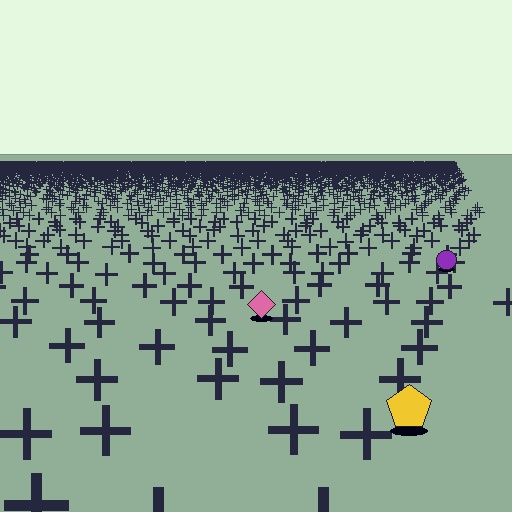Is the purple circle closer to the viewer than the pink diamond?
No. The pink diamond is closer — you can tell from the texture gradient: the ground texture is coarser near it.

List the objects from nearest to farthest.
From nearest to farthest: the yellow pentagon, the pink diamond, the purple circle.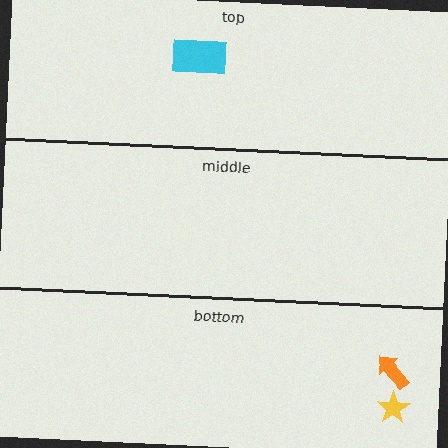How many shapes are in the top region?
1.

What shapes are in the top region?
The cyan rectangle.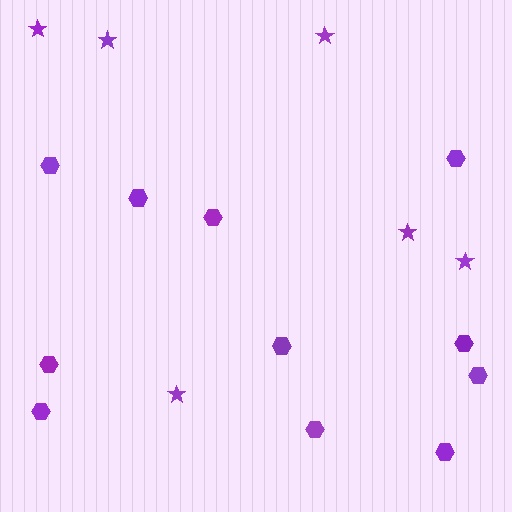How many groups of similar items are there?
There are 2 groups: one group of hexagons (11) and one group of stars (6).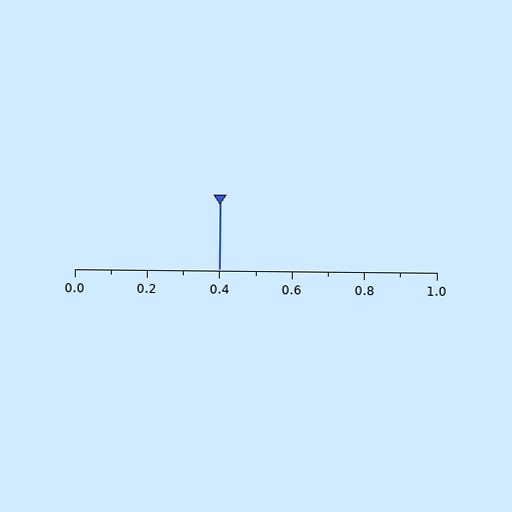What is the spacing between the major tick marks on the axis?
The major ticks are spaced 0.2 apart.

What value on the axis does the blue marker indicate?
The marker indicates approximately 0.4.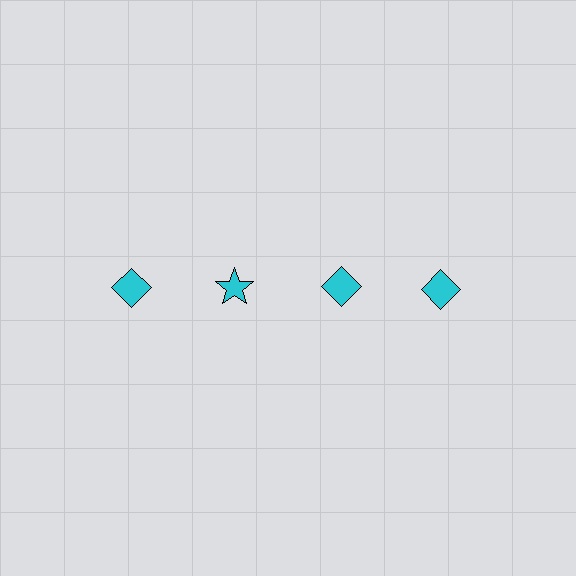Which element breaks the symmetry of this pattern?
The cyan star in the top row, second from left column breaks the symmetry. All other shapes are cyan diamonds.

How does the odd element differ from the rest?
It has a different shape: star instead of diamond.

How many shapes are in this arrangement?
There are 4 shapes arranged in a grid pattern.